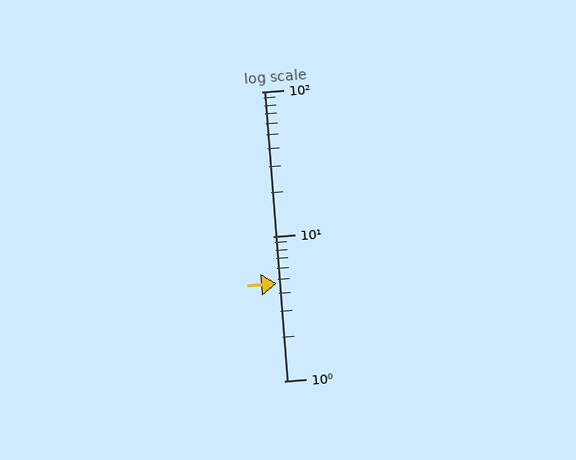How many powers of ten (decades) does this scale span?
The scale spans 2 decades, from 1 to 100.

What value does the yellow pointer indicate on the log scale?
The pointer indicates approximately 4.7.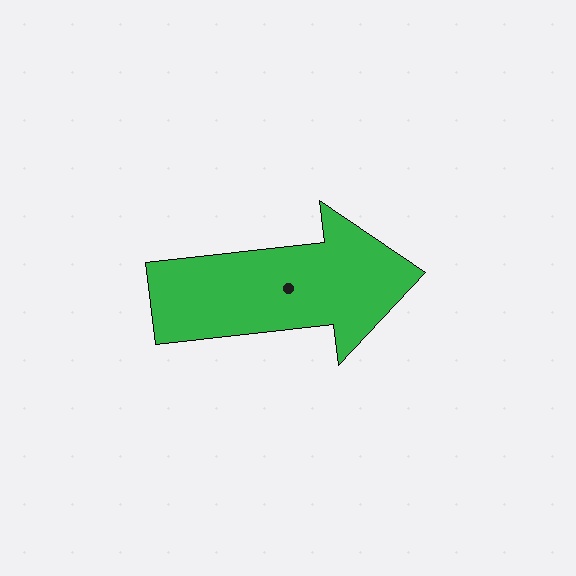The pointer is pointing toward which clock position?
Roughly 3 o'clock.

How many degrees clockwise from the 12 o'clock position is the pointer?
Approximately 84 degrees.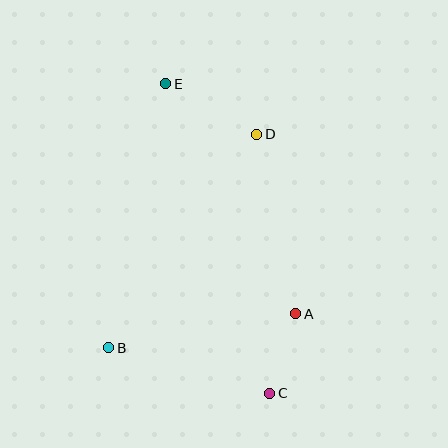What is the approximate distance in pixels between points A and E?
The distance between A and E is approximately 264 pixels.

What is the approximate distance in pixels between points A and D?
The distance between A and D is approximately 184 pixels.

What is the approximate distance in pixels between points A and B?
The distance between A and B is approximately 190 pixels.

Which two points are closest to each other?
Points A and C are closest to each other.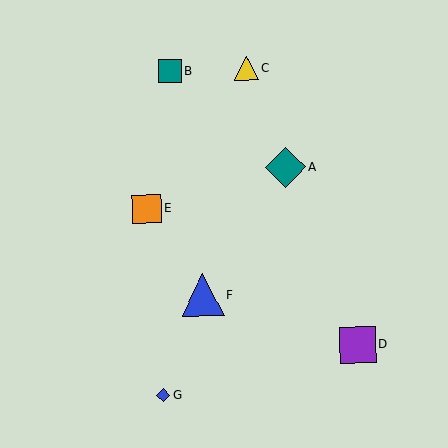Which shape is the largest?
The blue triangle (labeled F) is the largest.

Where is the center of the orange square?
The center of the orange square is at (146, 209).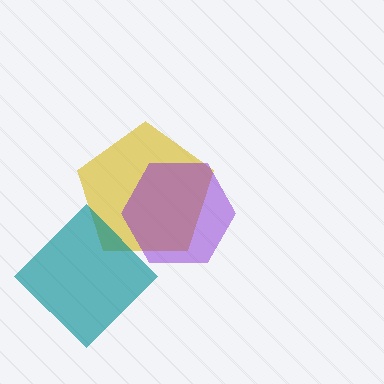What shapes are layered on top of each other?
The layered shapes are: a yellow pentagon, a purple hexagon, a teal diamond.